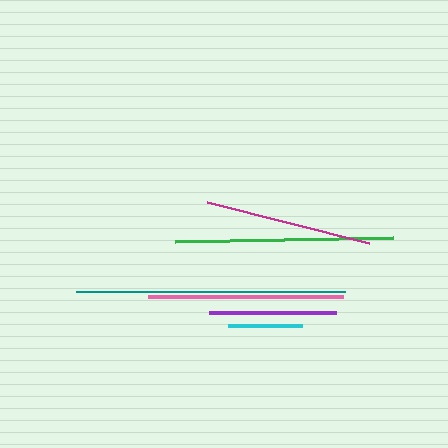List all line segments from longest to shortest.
From longest to shortest: teal, green, pink, magenta, purple, cyan.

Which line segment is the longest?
The teal line is the longest at approximately 269 pixels.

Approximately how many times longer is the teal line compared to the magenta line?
The teal line is approximately 1.6 times the length of the magenta line.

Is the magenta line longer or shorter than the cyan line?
The magenta line is longer than the cyan line.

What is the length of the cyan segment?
The cyan segment is approximately 74 pixels long.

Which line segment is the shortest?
The cyan line is the shortest at approximately 74 pixels.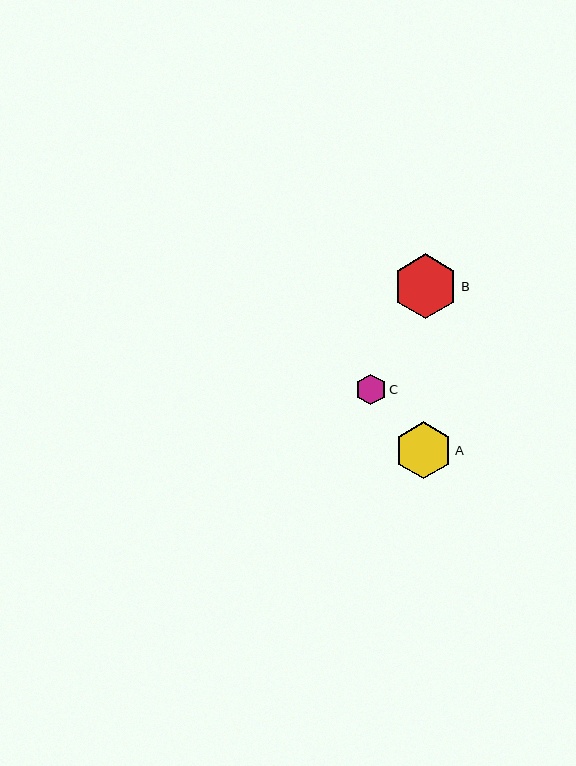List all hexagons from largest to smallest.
From largest to smallest: B, A, C.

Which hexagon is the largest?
Hexagon B is the largest with a size of approximately 65 pixels.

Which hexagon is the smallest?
Hexagon C is the smallest with a size of approximately 31 pixels.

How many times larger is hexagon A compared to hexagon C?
Hexagon A is approximately 1.9 times the size of hexagon C.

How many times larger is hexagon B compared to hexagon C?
Hexagon B is approximately 2.1 times the size of hexagon C.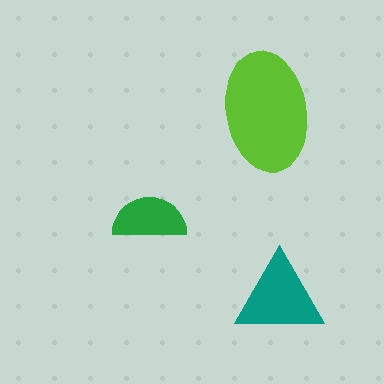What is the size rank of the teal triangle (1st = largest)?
2nd.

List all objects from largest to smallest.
The lime ellipse, the teal triangle, the green semicircle.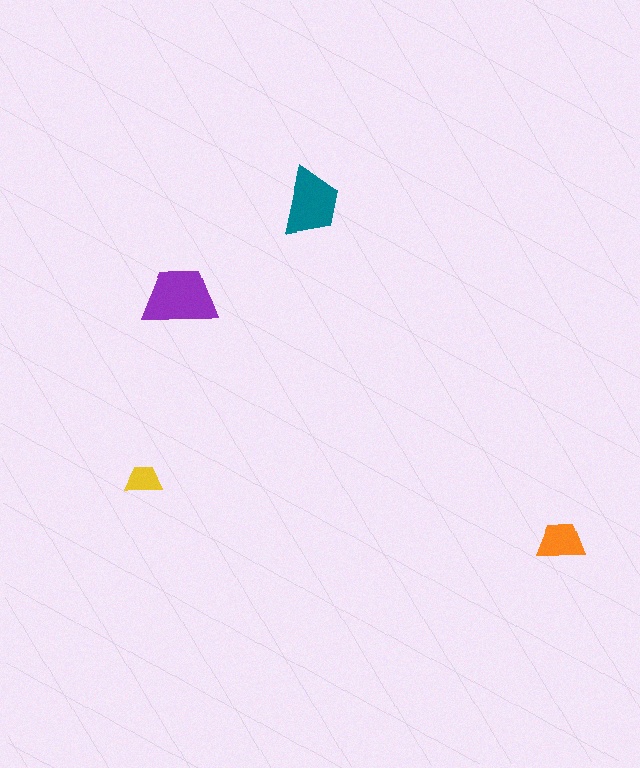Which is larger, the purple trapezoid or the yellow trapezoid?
The purple one.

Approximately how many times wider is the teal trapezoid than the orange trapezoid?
About 1.5 times wider.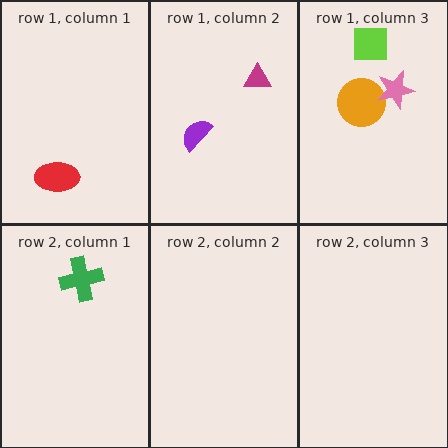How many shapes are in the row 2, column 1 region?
1.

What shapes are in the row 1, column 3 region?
The orange circle, the lime square, the pink star.